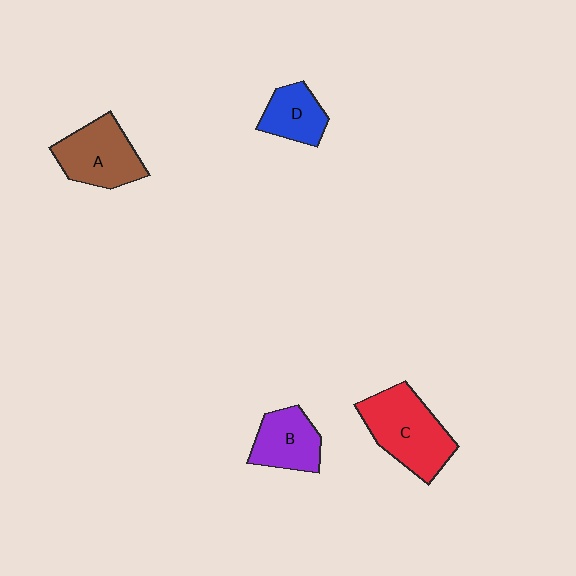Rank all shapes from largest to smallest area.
From largest to smallest: C (red), A (brown), B (purple), D (blue).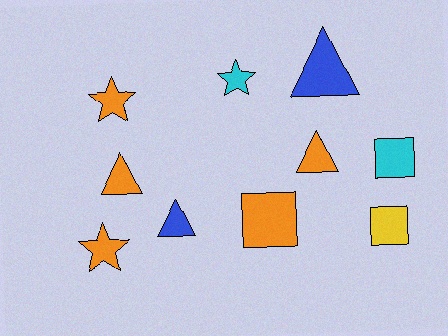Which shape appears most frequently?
Triangle, with 4 objects.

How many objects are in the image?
There are 10 objects.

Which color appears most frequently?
Orange, with 5 objects.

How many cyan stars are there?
There is 1 cyan star.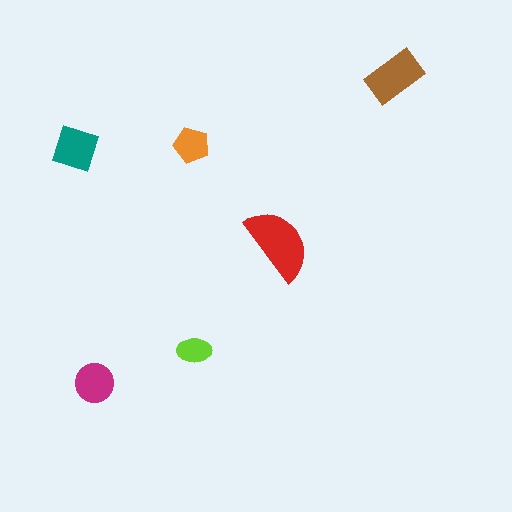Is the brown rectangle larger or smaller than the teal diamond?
Larger.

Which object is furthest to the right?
The brown rectangle is rightmost.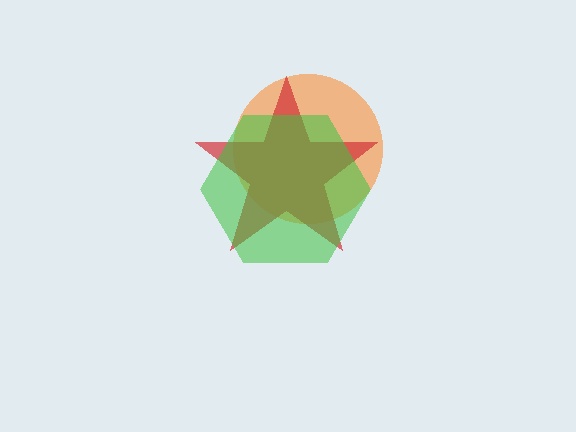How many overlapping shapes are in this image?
There are 3 overlapping shapes in the image.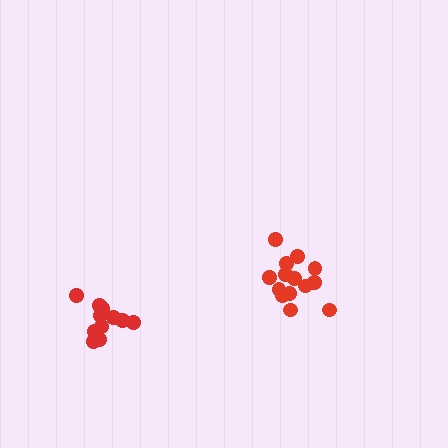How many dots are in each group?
Group 1: 11 dots, Group 2: 14 dots (25 total).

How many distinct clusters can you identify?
There are 2 distinct clusters.